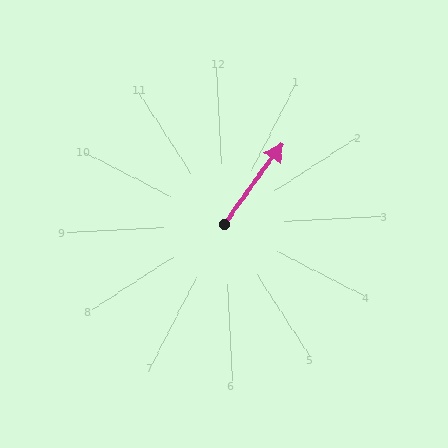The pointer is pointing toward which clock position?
Roughly 1 o'clock.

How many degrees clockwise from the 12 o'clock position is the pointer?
Approximately 39 degrees.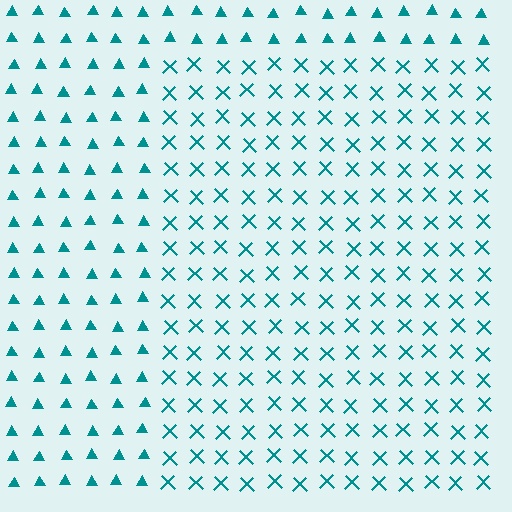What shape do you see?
I see a rectangle.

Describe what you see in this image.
The image is filled with small teal elements arranged in a uniform grid. A rectangle-shaped region contains X marks, while the surrounding area contains triangles. The boundary is defined purely by the change in element shape.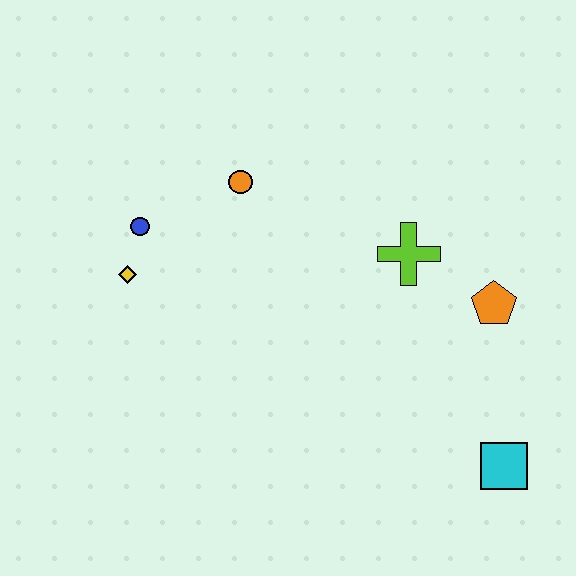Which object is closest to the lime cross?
The orange pentagon is closest to the lime cross.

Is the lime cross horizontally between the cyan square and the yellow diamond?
Yes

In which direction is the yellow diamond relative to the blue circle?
The yellow diamond is below the blue circle.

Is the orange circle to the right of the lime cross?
No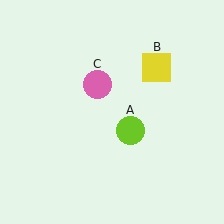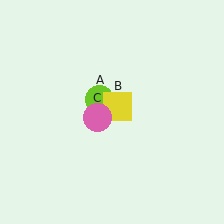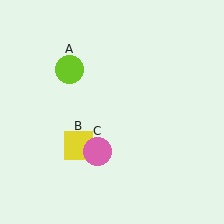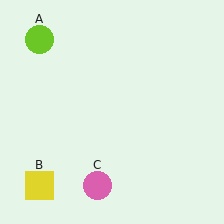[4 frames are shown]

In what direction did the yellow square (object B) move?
The yellow square (object B) moved down and to the left.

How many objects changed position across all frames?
3 objects changed position: lime circle (object A), yellow square (object B), pink circle (object C).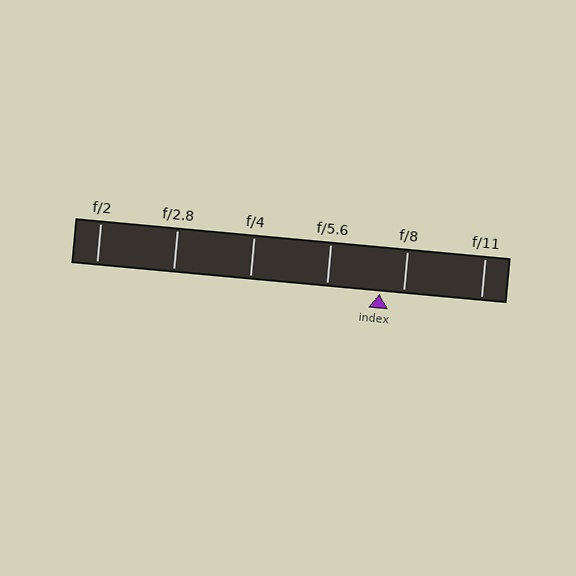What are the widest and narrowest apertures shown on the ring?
The widest aperture shown is f/2 and the narrowest is f/11.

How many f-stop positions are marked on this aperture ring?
There are 6 f-stop positions marked.